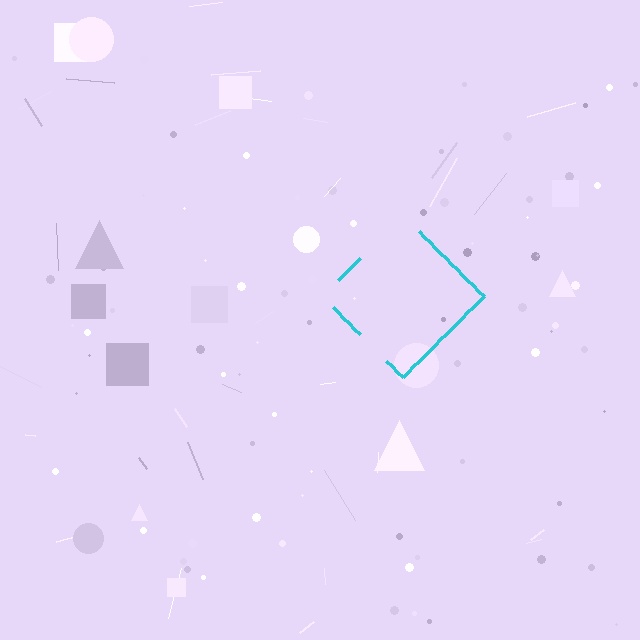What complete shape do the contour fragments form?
The contour fragments form a diamond.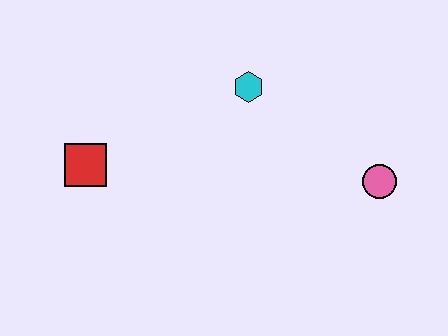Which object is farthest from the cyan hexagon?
The red square is farthest from the cyan hexagon.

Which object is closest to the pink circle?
The cyan hexagon is closest to the pink circle.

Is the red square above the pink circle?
Yes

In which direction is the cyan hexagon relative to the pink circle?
The cyan hexagon is to the left of the pink circle.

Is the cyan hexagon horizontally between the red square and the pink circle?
Yes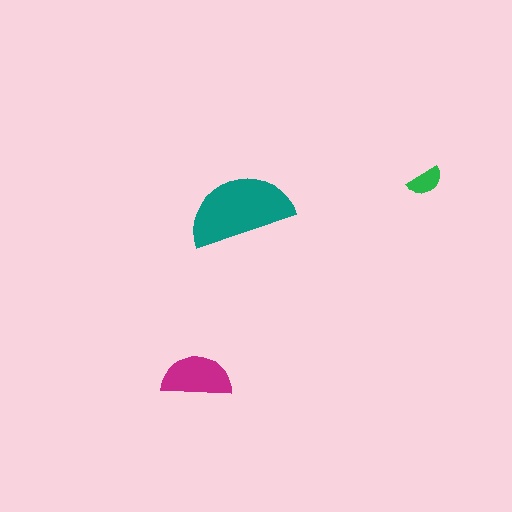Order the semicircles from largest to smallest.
the teal one, the magenta one, the green one.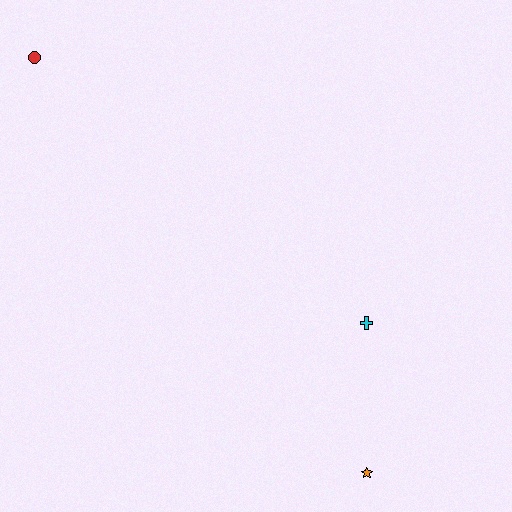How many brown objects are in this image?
There are no brown objects.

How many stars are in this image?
There is 1 star.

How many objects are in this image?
There are 3 objects.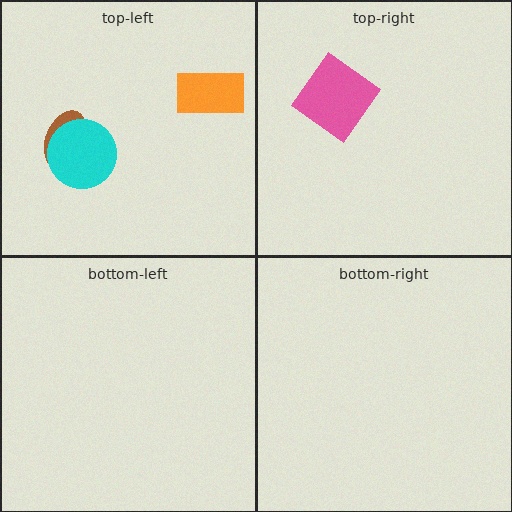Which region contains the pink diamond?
The top-right region.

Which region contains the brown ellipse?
The top-left region.